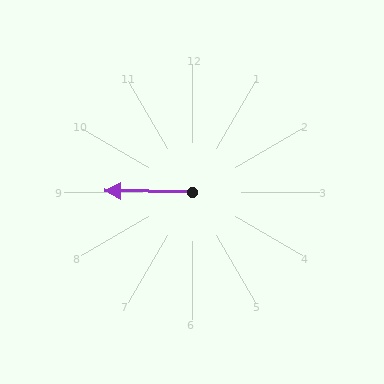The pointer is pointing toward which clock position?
Roughly 9 o'clock.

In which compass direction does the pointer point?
West.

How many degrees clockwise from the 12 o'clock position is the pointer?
Approximately 271 degrees.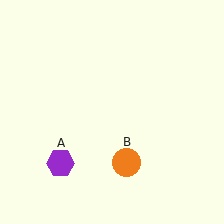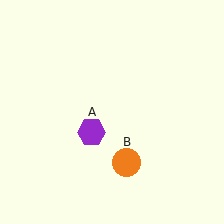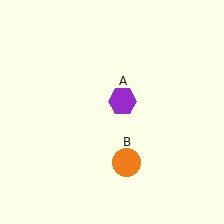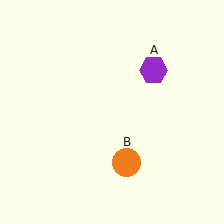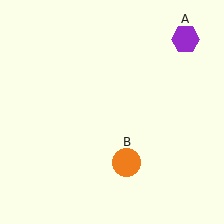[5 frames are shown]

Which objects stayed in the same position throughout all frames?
Orange circle (object B) remained stationary.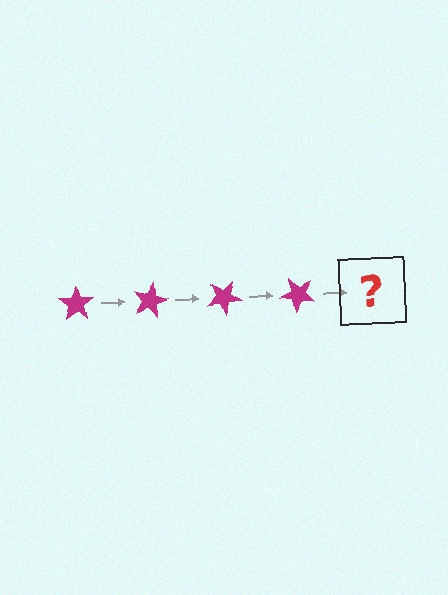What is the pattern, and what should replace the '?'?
The pattern is that the star rotates 15 degrees each step. The '?' should be a magenta star rotated 60 degrees.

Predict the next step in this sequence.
The next step is a magenta star rotated 60 degrees.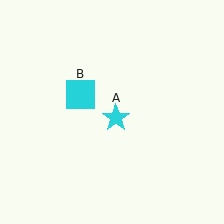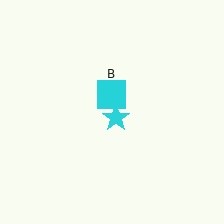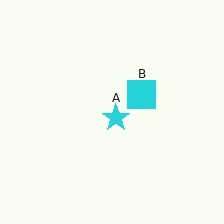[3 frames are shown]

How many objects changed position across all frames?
1 object changed position: cyan square (object B).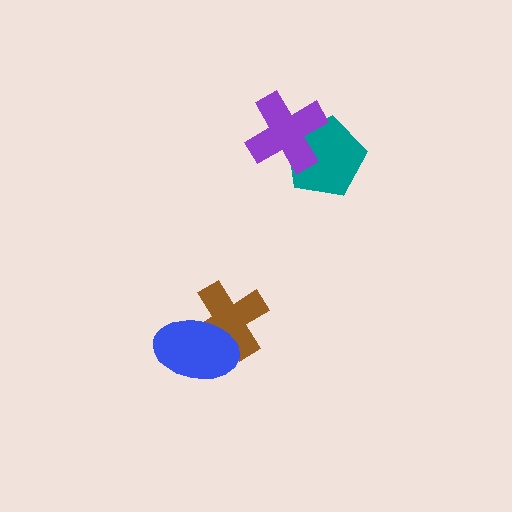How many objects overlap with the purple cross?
1 object overlaps with the purple cross.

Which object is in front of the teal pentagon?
The purple cross is in front of the teal pentagon.